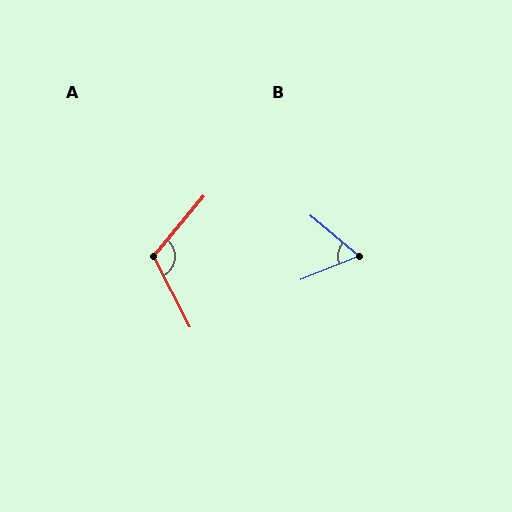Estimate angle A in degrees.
Approximately 113 degrees.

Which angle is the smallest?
B, at approximately 62 degrees.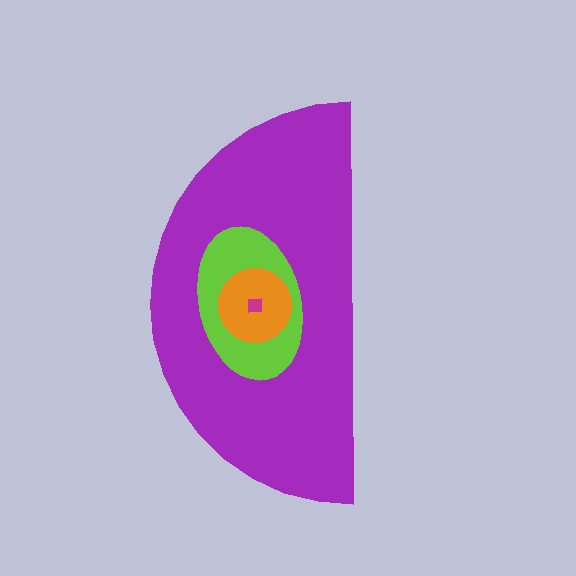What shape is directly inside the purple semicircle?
The lime ellipse.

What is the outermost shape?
The purple semicircle.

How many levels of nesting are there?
4.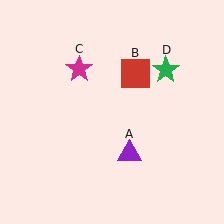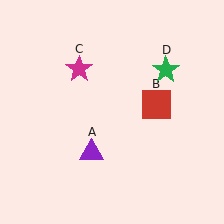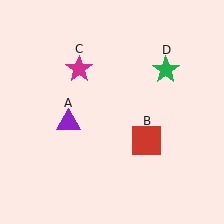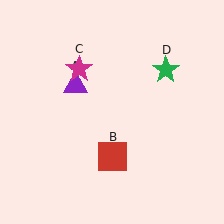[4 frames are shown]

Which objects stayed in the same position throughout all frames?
Magenta star (object C) and green star (object D) remained stationary.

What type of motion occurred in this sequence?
The purple triangle (object A), red square (object B) rotated clockwise around the center of the scene.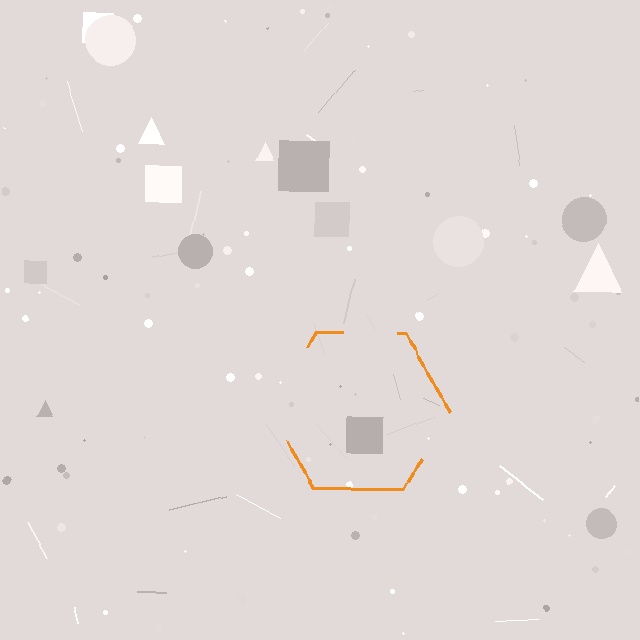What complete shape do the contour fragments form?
The contour fragments form a hexagon.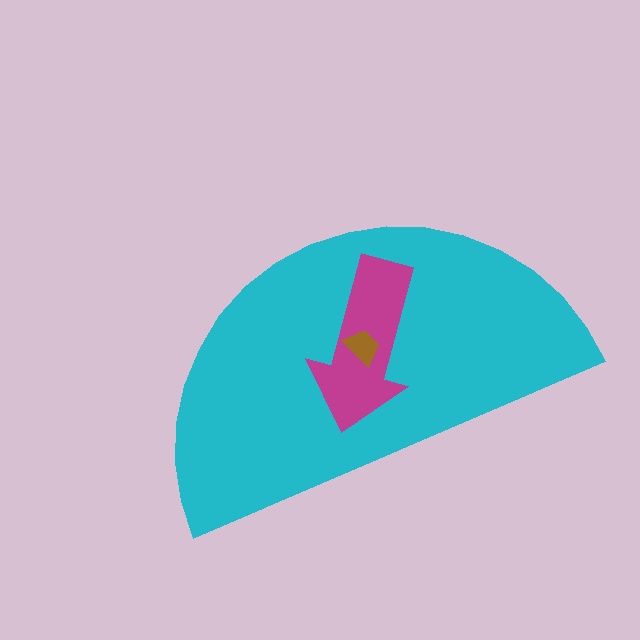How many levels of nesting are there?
3.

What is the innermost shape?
The brown trapezoid.